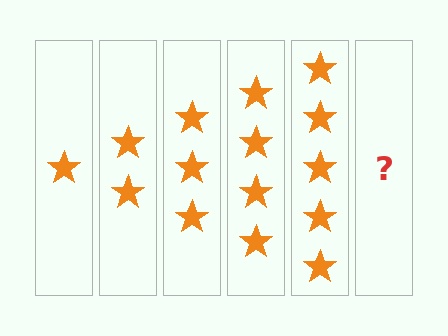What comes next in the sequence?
The next element should be 6 stars.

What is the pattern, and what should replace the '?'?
The pattern is that each step adds one more star. The '?' should be 6 stars.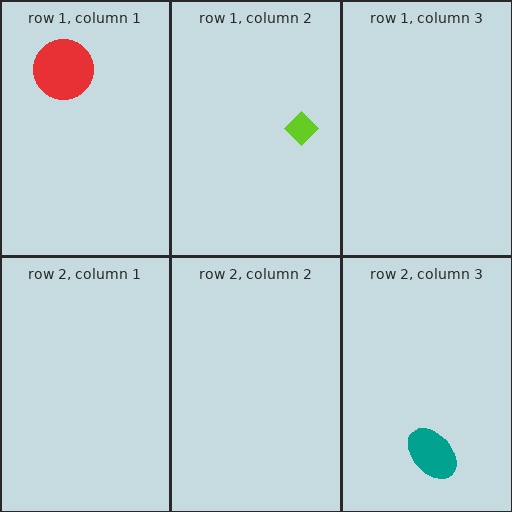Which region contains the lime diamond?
The row 1, column 2 region.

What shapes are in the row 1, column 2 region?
The lime diamond.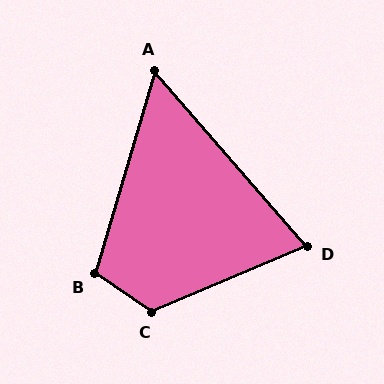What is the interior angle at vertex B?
Approximately 108 degrees (obtuse).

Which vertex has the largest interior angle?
C, at approximately 123 degrees.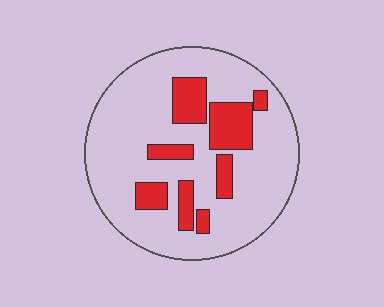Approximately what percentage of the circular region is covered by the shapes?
Approximately 20%.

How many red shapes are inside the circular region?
8.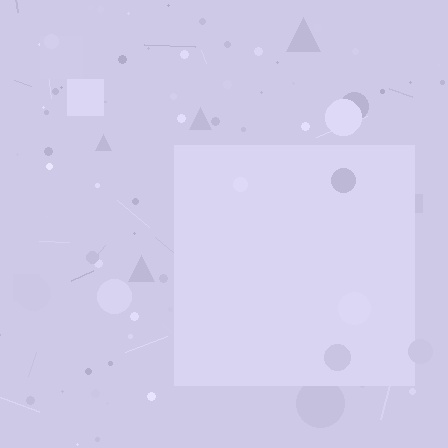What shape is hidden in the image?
A square is hidden in the image.